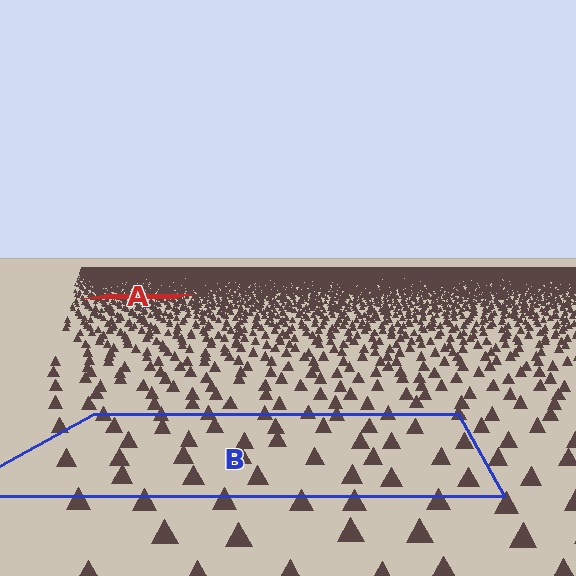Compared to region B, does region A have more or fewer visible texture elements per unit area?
Region A has more texture elements per unit area — they are packed more densely because it is farther away.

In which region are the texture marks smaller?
The texture marks are smaller in region A, because it is farther away.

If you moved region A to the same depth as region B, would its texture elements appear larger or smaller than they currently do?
They would appear larger. At a closer depth, the same texture elements are projected at a bigger on-screen size.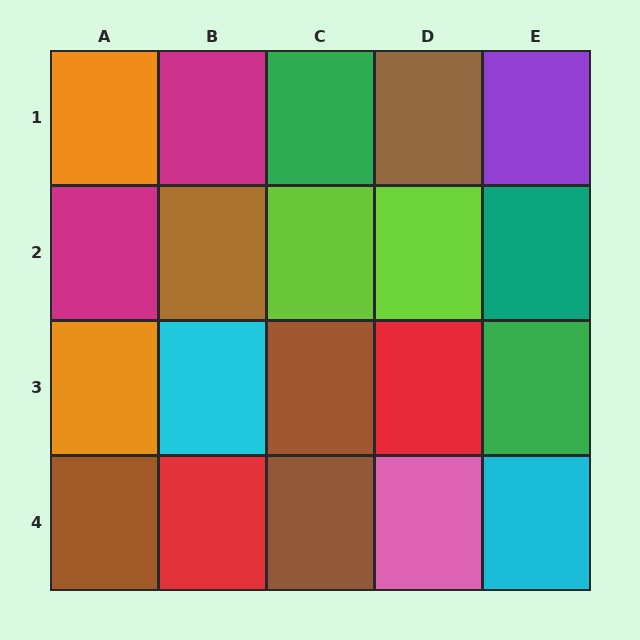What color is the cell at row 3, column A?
Orange.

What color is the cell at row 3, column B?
Cyan.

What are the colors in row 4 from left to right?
Brown, red, brown, pink, cyan.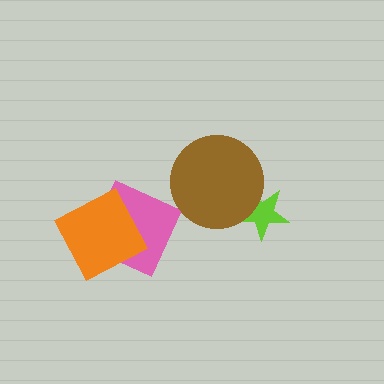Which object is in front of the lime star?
The brown circle is in front of the lime star.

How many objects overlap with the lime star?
1 object overlaps with the lime star.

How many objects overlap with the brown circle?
1 object overlaps with the brown circle.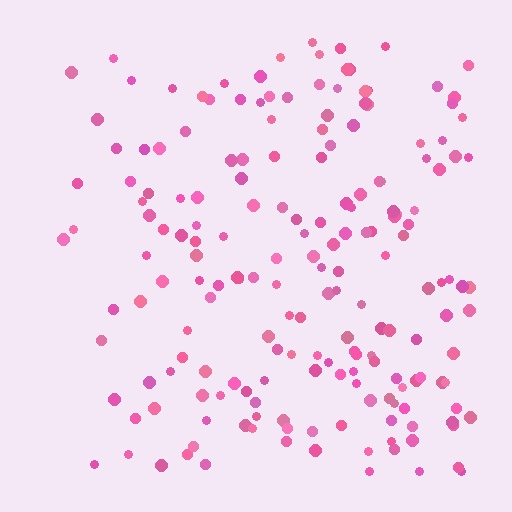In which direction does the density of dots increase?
From left to right, with the right side densest.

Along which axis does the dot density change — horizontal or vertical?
Horizontal.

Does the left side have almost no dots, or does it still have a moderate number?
Still a moderate number, just noticeably fewer than the right.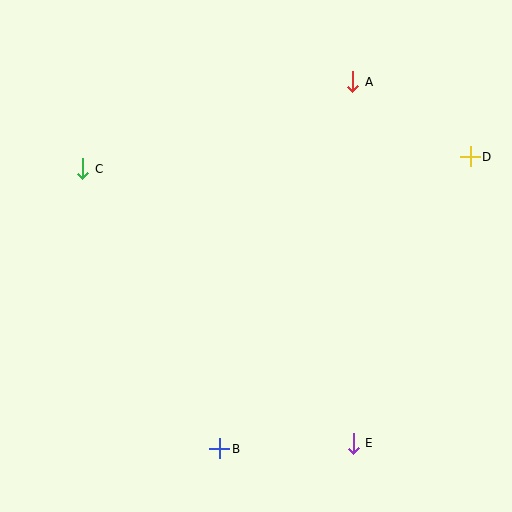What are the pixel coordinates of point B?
Point B is at (219, 449).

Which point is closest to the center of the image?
Point C at (83, 169) is closest to the center.